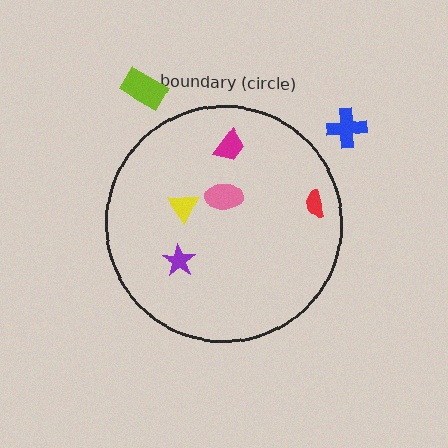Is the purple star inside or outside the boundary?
Inside.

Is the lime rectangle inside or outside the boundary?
Outside.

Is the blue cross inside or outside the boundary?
Outside.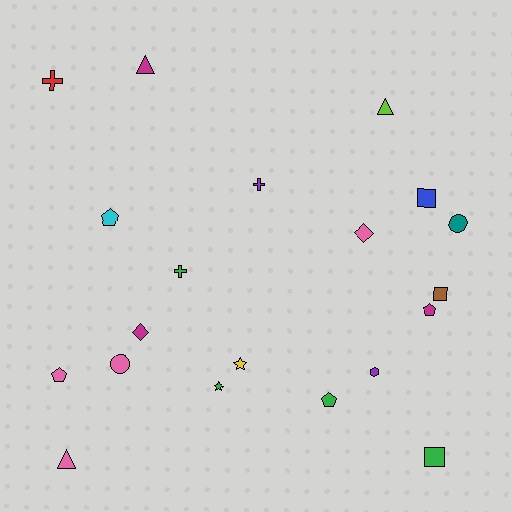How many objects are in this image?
There are 20 objects.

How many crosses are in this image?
There are 3 crosses.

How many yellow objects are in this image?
There is 1 yellow object.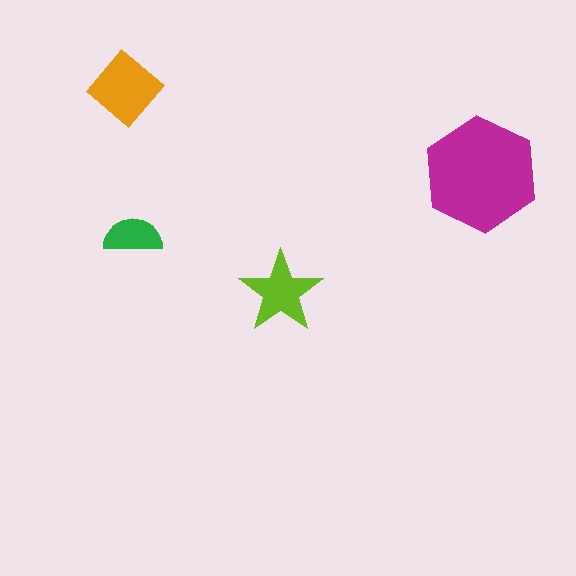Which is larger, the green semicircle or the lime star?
The lime star.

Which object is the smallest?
The green semicircle.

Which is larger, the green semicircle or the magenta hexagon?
The magenta hexagon.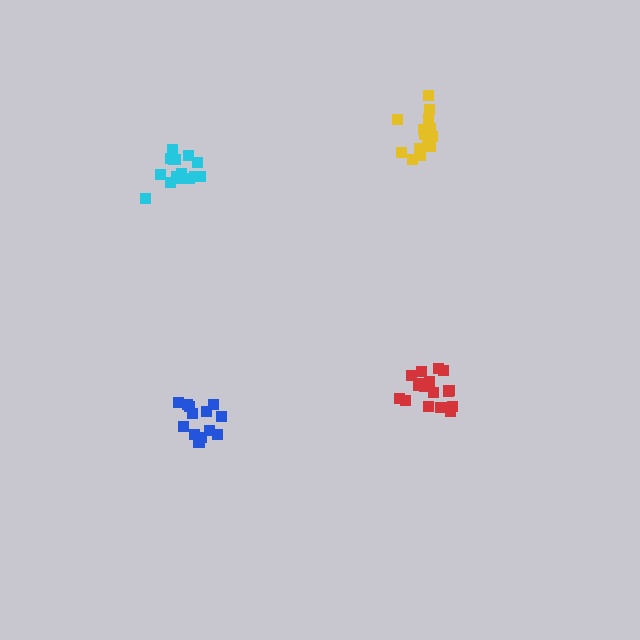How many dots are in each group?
Group 1: 18 dots, Group 2: 15 dots, Group 3: 16 dots, Group 4: 13 dots (62 total).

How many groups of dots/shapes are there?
There are 4 groups.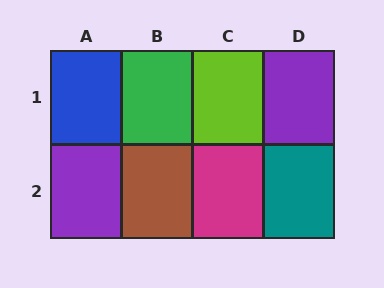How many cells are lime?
1 cell is lime.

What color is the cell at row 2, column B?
Brown.